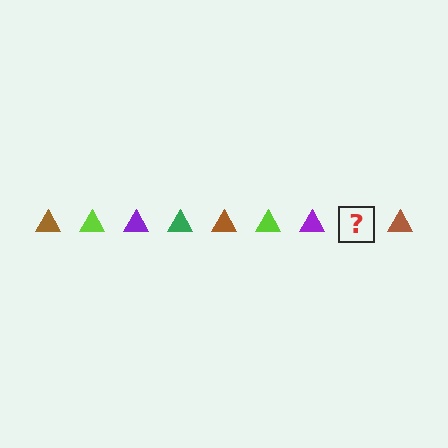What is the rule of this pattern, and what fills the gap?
The rule is that the pattern cycles through brown, lime, purple, green triangles. The gap should be filled with a green triangle.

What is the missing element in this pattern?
The missing element is a green triangle.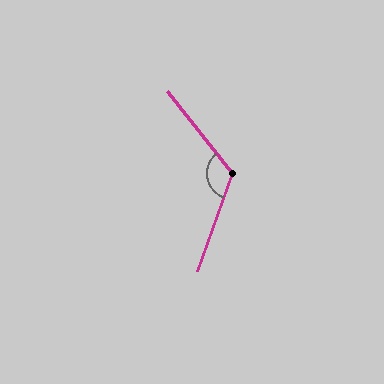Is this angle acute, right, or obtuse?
It is obtuse.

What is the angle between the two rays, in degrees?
Approximately 123 degrees.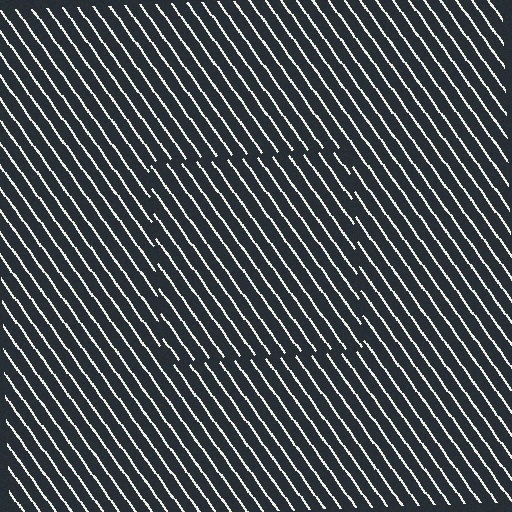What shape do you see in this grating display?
An illusory square. The interior of the shape contains the same grating, shifted by half a period — the contour is defined by the phase discontinuity where line-ends from the inner and outer gratings abut.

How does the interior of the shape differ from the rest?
The interior of the shape contains the same grating, shifted by half a period — the contour is defined by the phase discontinuity where line-ends from the inner and outer gratings abut.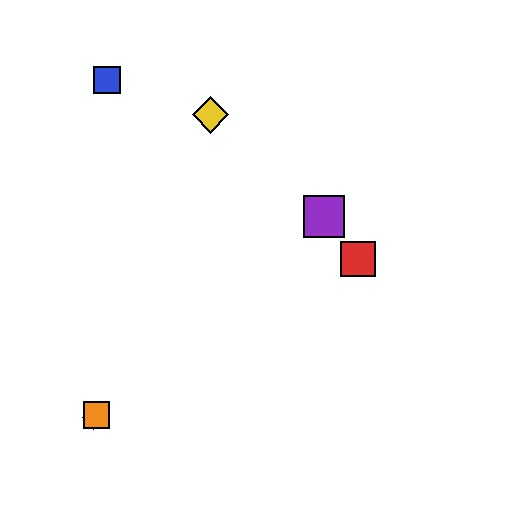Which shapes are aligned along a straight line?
The green diamond, the purple square, the orange square are aligned along a straight line.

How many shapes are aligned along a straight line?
3 shapes (the green diamond, the purple square, the orange square) are aligned along a straight line.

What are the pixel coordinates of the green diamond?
The green diamond is at (94, 418).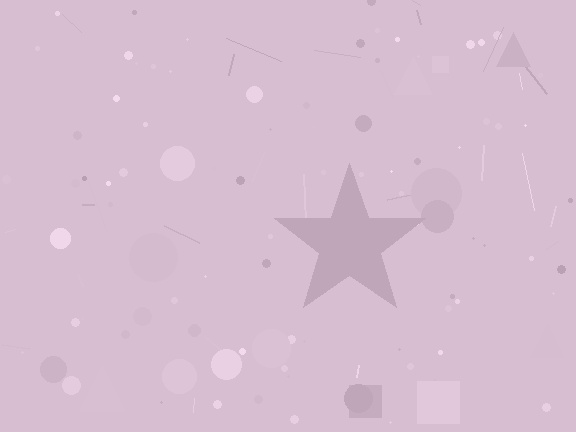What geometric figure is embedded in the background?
A star is embedded in the background.